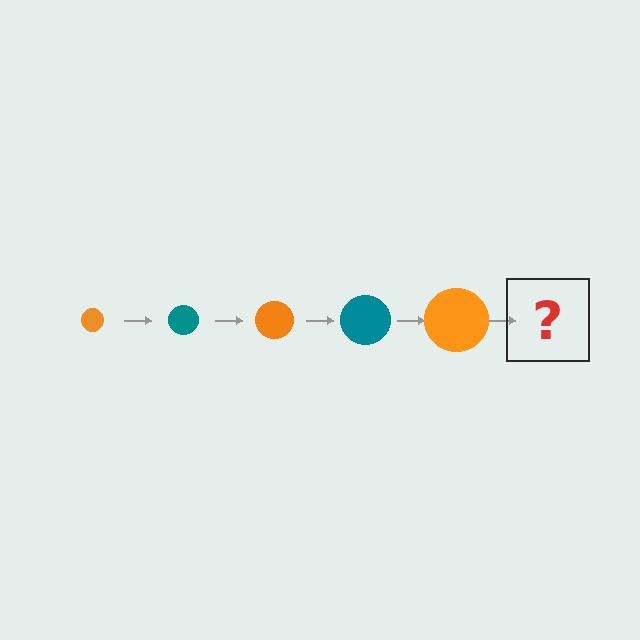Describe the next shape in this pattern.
It should be a teal circle, larger than the previous one.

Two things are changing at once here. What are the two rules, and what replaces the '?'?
The two rules are that the circle grows larger each step and the color cycles through orange and teal. The '?' should be a teal circle, larger than the previous one.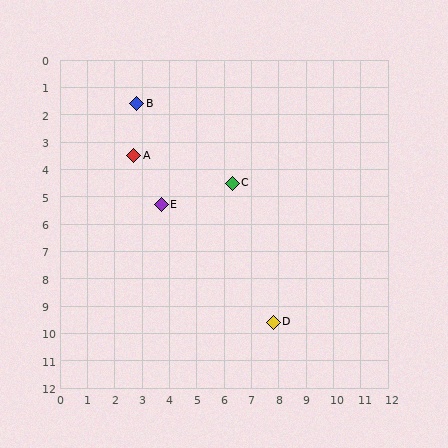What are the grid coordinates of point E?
Point E is at approximately (3.7, 5.3).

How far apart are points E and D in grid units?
Points E and D are about 5.9 grid units apart.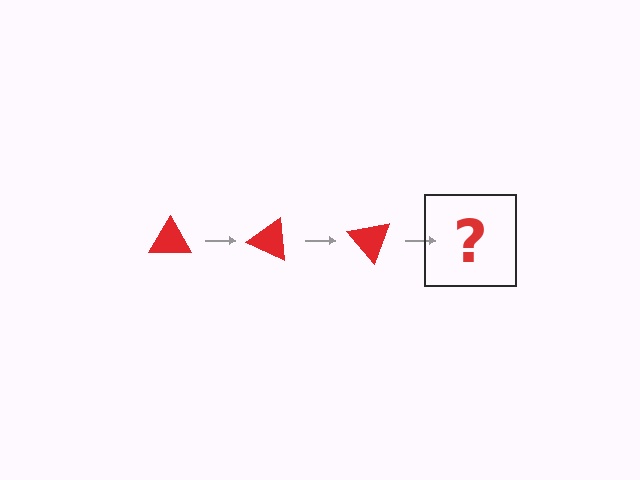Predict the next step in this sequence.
The next step is a red triangle rotated 75 degrees.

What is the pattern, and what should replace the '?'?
The pattern is that the triangle rotates 25 degrees each step. The '?' should be a red triangle rotated 75 degrees.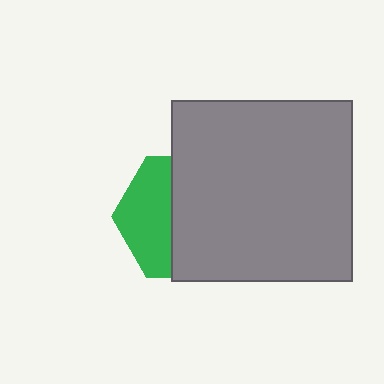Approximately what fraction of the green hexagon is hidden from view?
Roughly 59% of the green hexagon is hidden behind the gray square.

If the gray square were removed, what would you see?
You would see the complete green hexagon.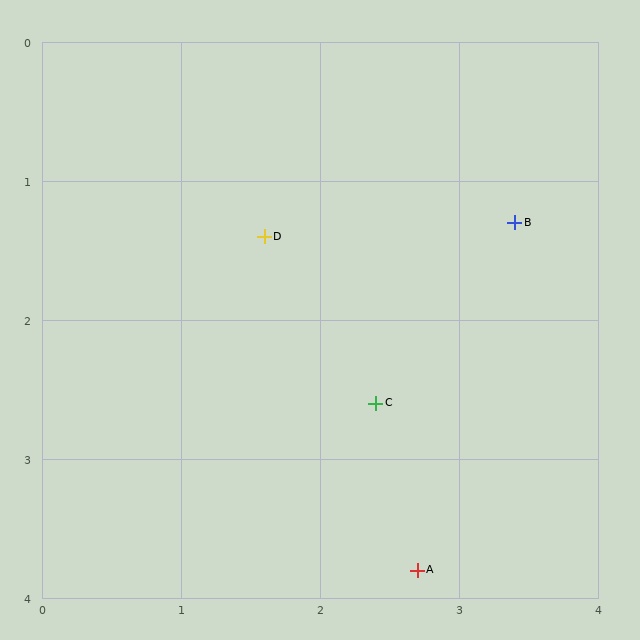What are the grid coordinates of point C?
Point C is at approximately (2.4, 2.6).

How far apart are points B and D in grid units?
Points B and D are about 1.8 grid units apart.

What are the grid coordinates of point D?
Point D is at approximately (1.6, 1.4).